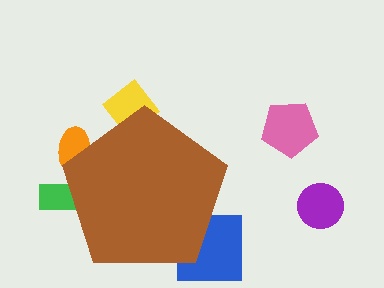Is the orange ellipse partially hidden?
Yes, the orange ellipse is partially hidden behind the brown pentagon.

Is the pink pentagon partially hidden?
No, the pink pentagon is fully visible.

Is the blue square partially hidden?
Yes, the blue square is partially hidden behind the brown pentagon.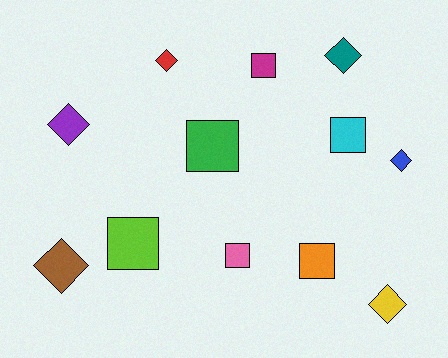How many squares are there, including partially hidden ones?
There are 6 squares.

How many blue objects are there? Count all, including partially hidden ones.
There is 1 blue object.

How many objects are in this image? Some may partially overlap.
There are 12 objects.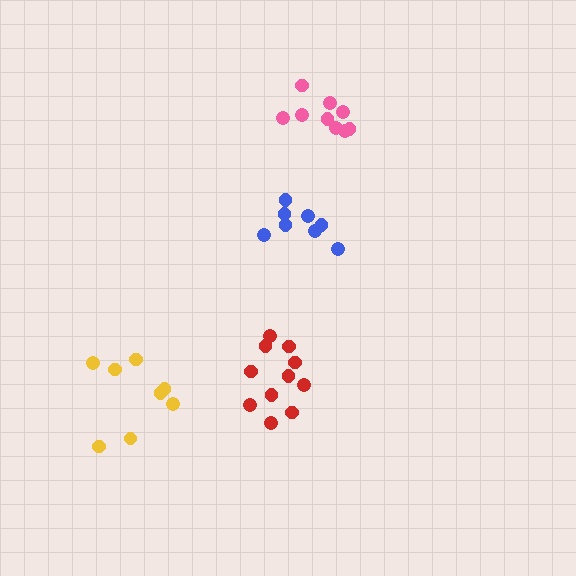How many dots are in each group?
Group 1: 8 dots, Group 2: 8 dots, Group 3: 9 dots, Group 4: 11 dots (36 total).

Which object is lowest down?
The yellow cluster is bottommost.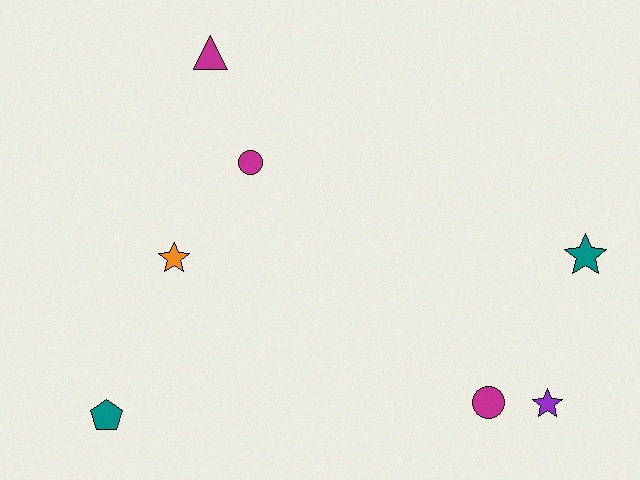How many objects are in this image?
There are 7 objects.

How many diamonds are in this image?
There are no diamonds.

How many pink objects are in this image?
There are no pink objects.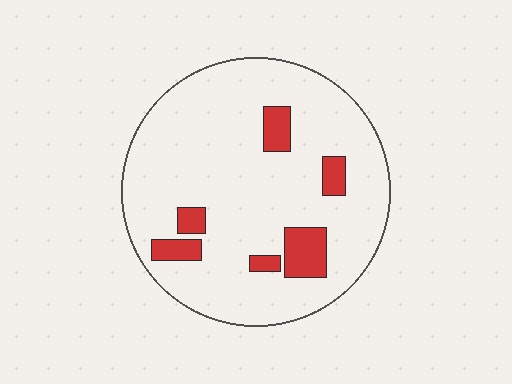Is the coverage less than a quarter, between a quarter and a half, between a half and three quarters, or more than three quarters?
Less than a quarter.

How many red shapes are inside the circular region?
6.